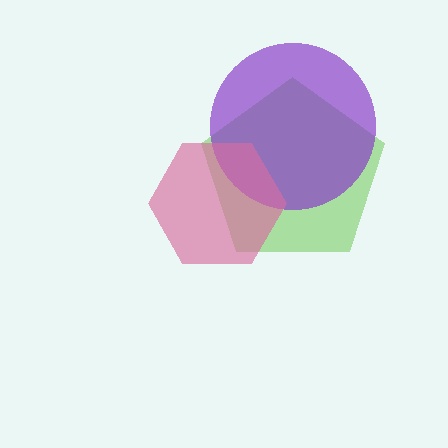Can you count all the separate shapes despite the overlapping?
Yes, there are 3 separate shapes.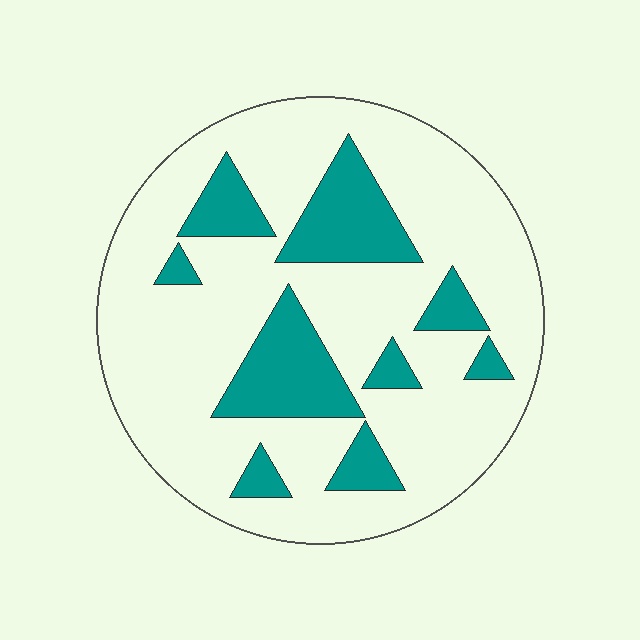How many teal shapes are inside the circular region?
9.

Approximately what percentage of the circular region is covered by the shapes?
Approximately 25%.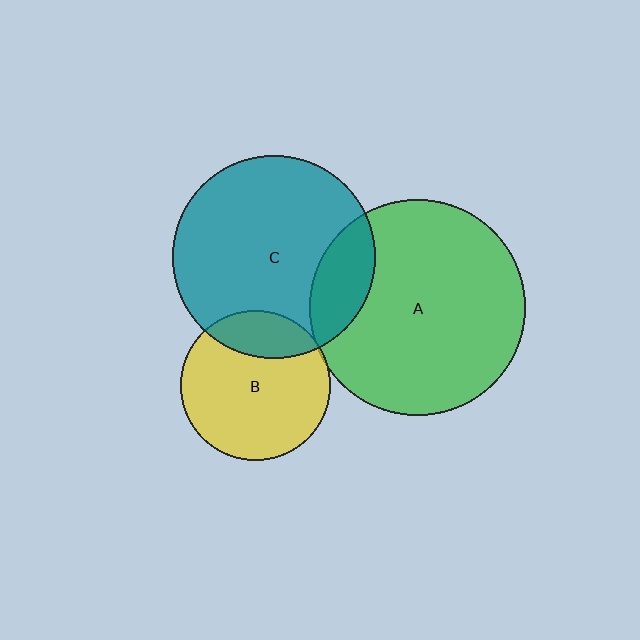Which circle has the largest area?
Circle A (green).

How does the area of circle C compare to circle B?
Approximately 1.8 times.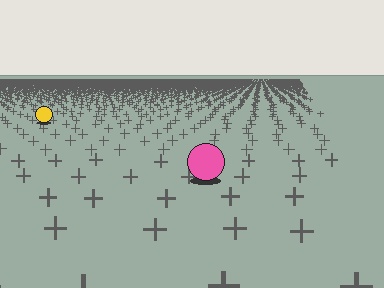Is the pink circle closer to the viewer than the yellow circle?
Yes. The pink circle is closer — you can tell from the texture gradient: the ground texture is coarser near it.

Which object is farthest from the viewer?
The yellow circle is farthest from the viewer. It appears smaller and the ground texture around it is denser.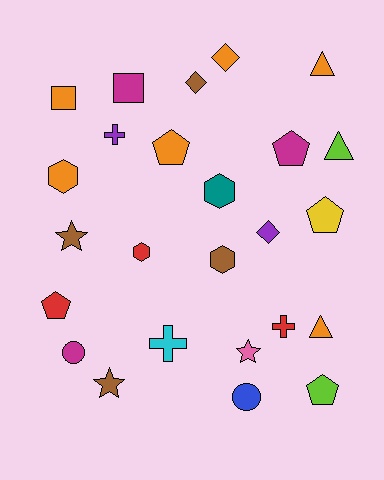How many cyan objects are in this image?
There is 1 cyan object.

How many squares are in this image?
There are 2 squares.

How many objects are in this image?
There are 25 objects.